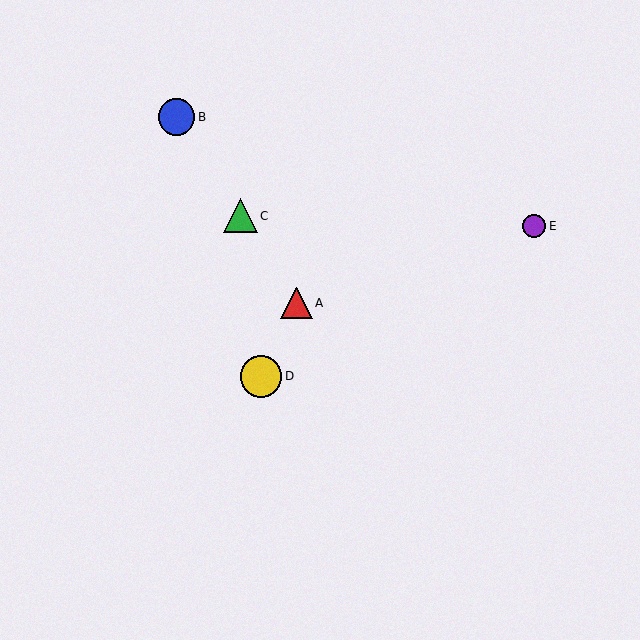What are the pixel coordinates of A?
Object A is at (297, 303).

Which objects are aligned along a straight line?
Objects A, B, C are aligned along a straight line.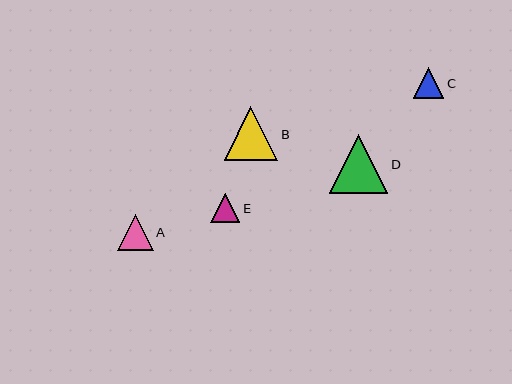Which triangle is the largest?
Triangle D is the largest with a size of approximately 59 pixels.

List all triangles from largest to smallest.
From largest to smallest: D, B, A, C, E.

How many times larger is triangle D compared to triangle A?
Triangle D is approximately 1.6 times the size of triangle A.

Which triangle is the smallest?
Triangle E is the smallest with a size of approximately 30 pixels.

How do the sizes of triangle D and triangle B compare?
Triangle D and triangle B are approximately the same size.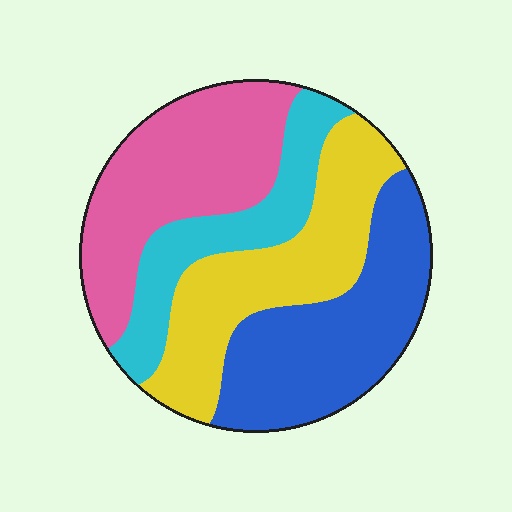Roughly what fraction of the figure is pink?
Pink covers roughly 30% of the figure.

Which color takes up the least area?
Cyan, at roughly 15%.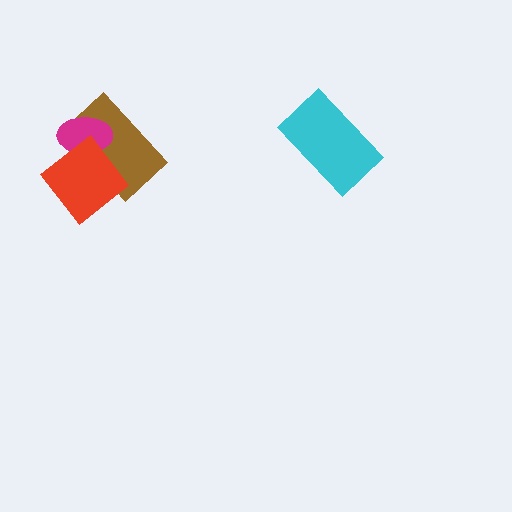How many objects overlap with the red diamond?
2 objects overlap with the red diamond.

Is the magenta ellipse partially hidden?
Yes, it is partially covered by another shape.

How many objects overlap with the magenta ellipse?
2 objects overlap with the magenta ellipse.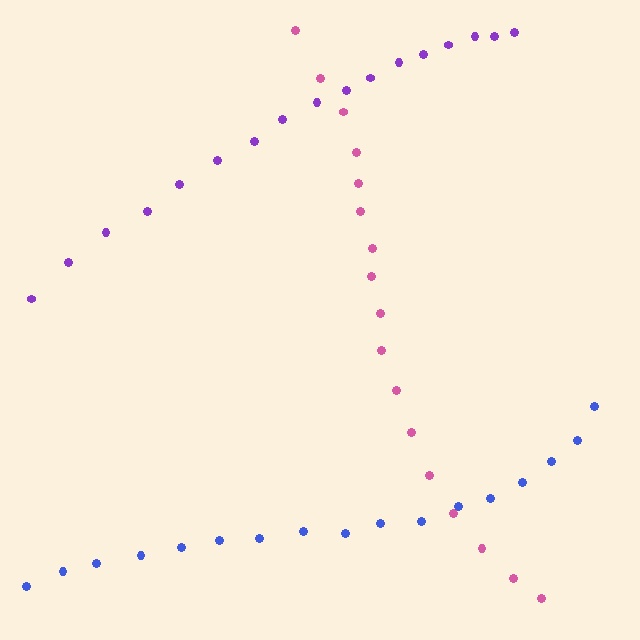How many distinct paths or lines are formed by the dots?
There are 3 distinct paths.